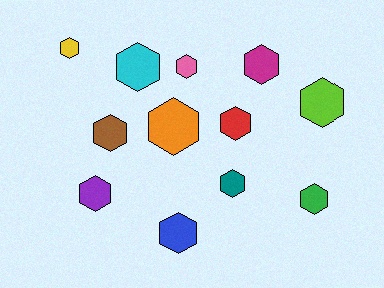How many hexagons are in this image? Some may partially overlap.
There are 12 hexagons.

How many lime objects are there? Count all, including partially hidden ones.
There is 1 lime object.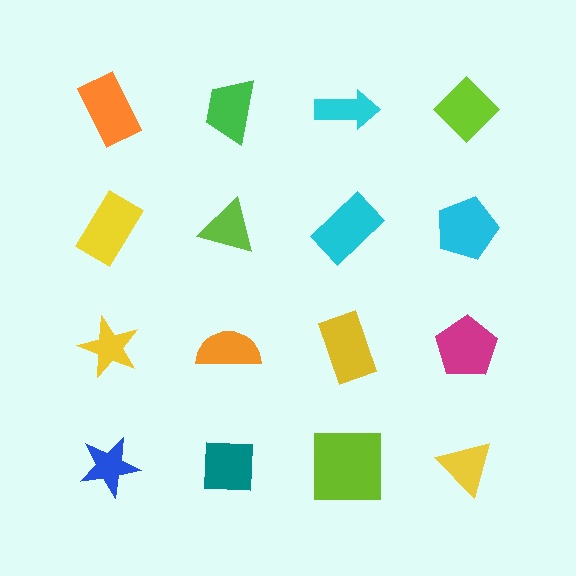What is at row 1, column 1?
An orange rectangle.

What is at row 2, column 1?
A yellow rectangle.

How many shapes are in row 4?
4 shapes.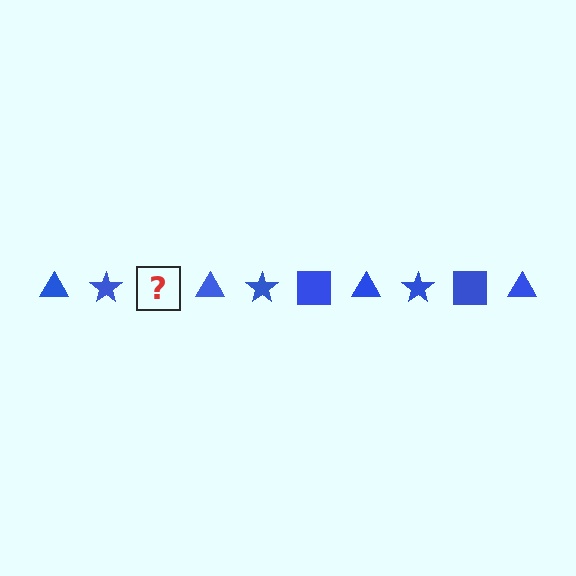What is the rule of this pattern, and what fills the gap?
The rule is that the pattern cycles through triangle, star, square shapes in blue. The gap should be filled with a blue square.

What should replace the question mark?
The question mark should be replaced with a blue square.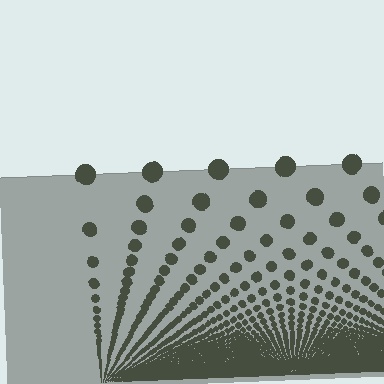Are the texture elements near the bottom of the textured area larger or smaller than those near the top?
Smaller. The gradient is inverted — elements near the bottom are smaller and denser.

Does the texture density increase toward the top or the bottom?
Density increases toward the bottom.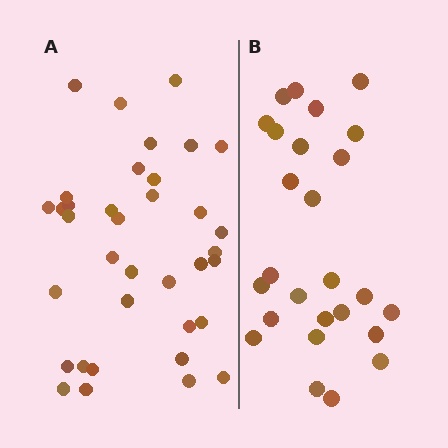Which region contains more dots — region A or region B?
Region A (the left region) has more dots.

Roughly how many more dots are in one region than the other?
Region A has roughly 10 or so more dots than region B.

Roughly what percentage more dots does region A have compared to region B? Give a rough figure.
About 40% more.